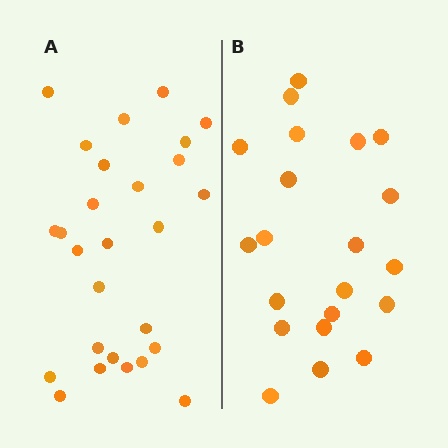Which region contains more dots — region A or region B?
Region A (the left region) has more dots.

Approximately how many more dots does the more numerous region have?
Region A has about 6 more dots than region B.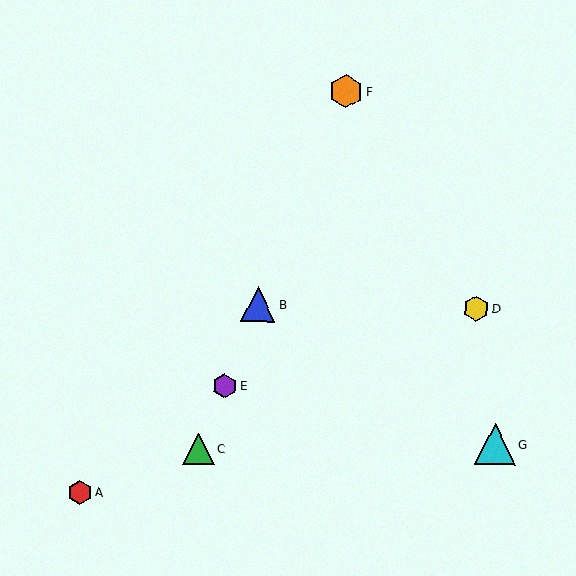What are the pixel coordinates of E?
Object E is at (224, 386).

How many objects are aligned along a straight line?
4 objects (B, C, E, F) are aligned along a straight line.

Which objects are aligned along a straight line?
Objects B, C, E, F are aligned along a straight line.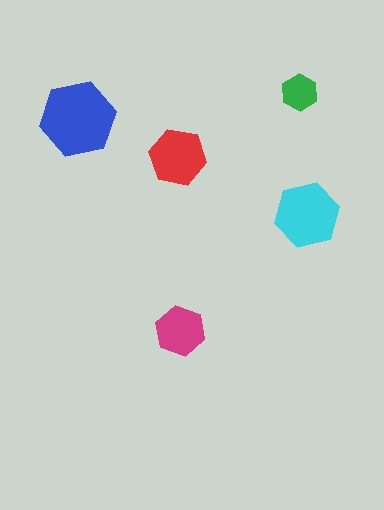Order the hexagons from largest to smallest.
the blue one, the cyan one, the red one, the magenta one, the green one.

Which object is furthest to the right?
The cyan hexagon is rightmost.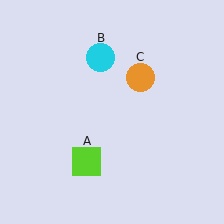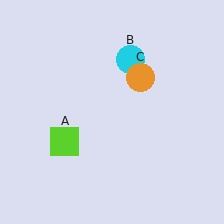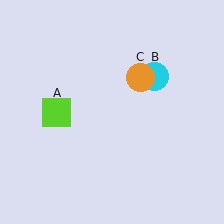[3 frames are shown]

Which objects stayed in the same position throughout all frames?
Orange circle (object C) remained stationary.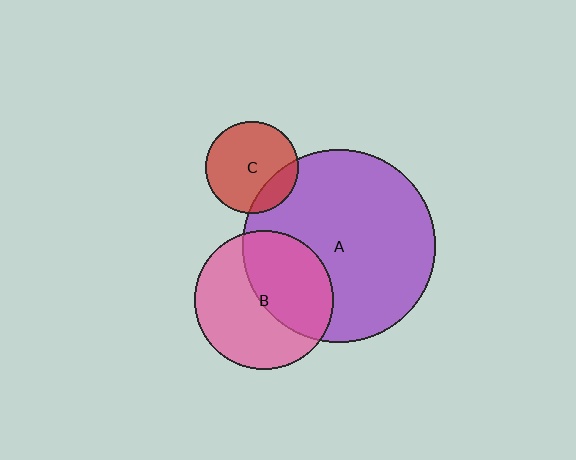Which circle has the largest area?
Circle A (purple).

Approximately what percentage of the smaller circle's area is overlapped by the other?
Approximately 45%.